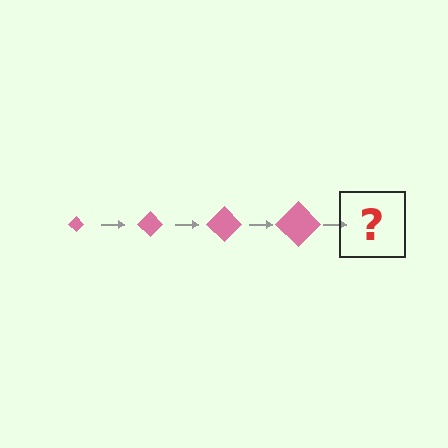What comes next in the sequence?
The next element should be a pink diamond, larger than the previous one.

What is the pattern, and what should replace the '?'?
The pattern is that the diamond gets progressively larger each step. The '?' should be a pink diamond, larger than the previous one.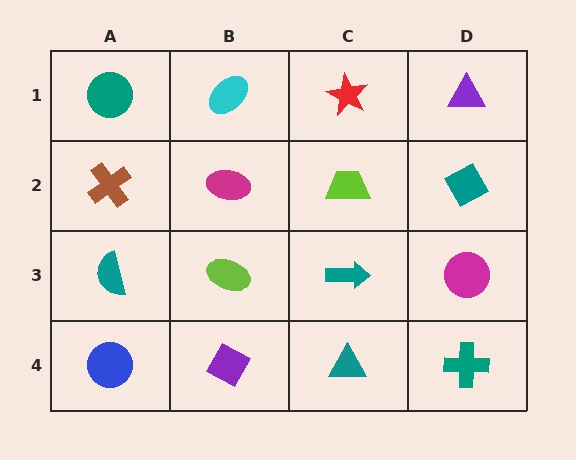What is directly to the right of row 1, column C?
A purple triangle.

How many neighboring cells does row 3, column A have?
3.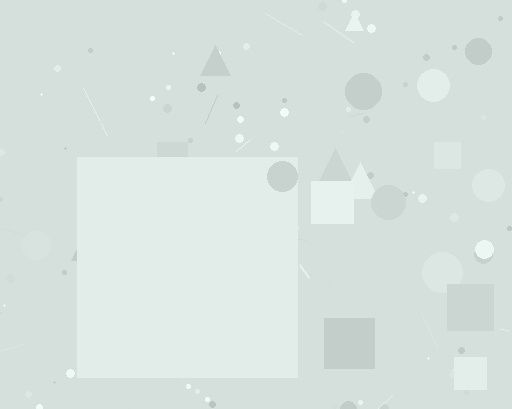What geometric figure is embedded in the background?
A square is embedded in the background.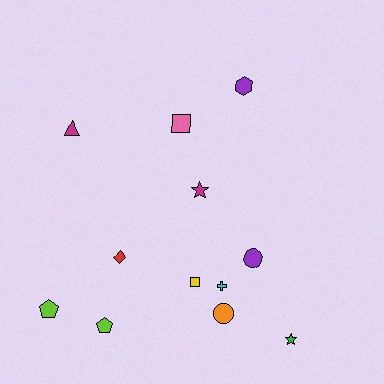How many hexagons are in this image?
There is 1 hexagon.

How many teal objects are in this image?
There are no teal objects.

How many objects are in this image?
There are 12 objects.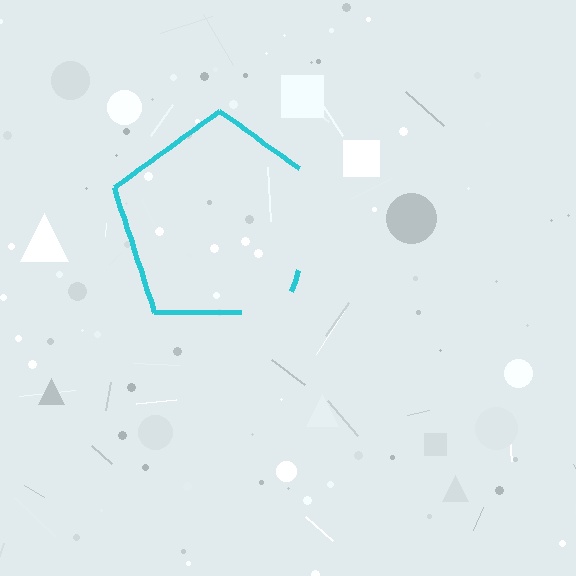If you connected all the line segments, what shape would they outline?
They would outline a pentagon.